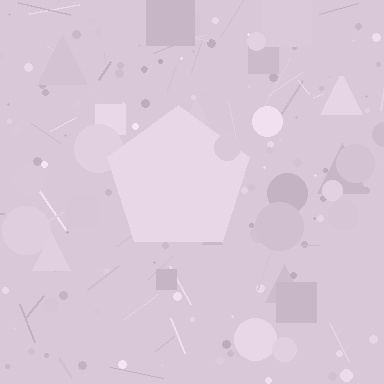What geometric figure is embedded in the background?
A pentagon is embedded in the background.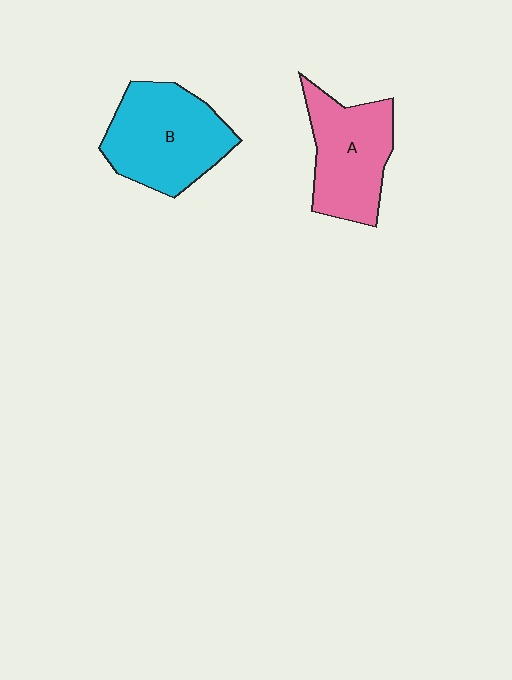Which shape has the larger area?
Shape B (cyan).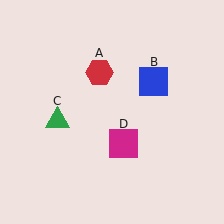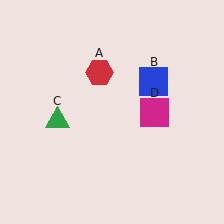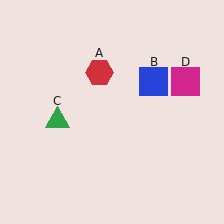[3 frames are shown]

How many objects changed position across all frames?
1 object changed position: magenta square (object D).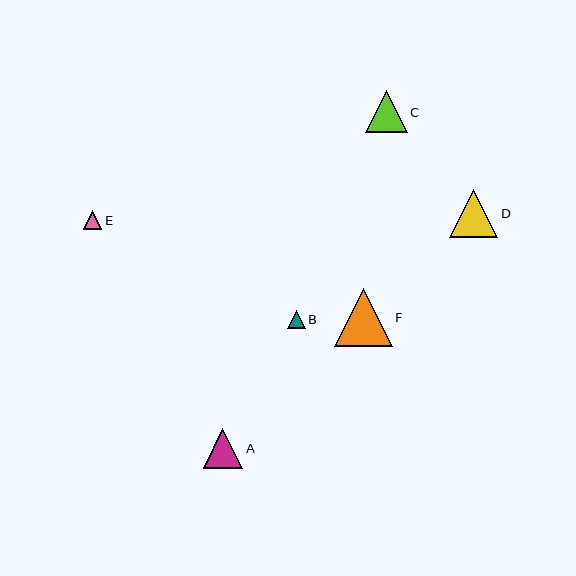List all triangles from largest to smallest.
From largest to smallest: F, D, C, A, E, B.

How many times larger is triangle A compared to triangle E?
Triangle A is approximately 2.1 times the size of triangle E.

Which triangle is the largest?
Triangle F is the largest with a size of approximately 58 pixels.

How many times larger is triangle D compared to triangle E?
Triangle D is approximately 2.6 times the size of triangle E.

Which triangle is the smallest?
Triangle B is the smallest with a size of approximately 18 pixels.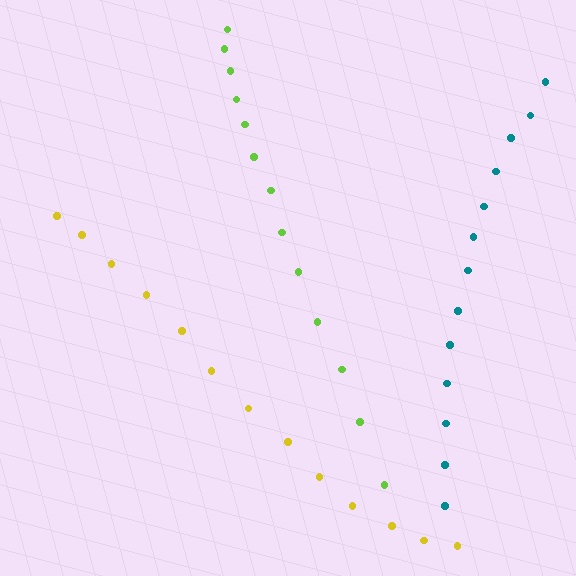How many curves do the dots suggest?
There are 3 distinct paths.